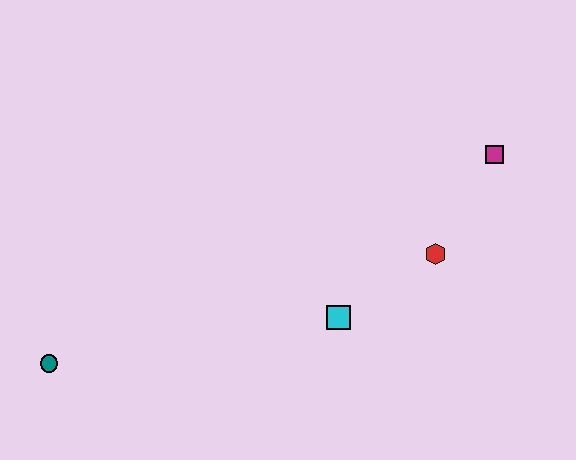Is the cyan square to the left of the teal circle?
No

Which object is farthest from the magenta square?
The teal circle is farthest from the magenta square.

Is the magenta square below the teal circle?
No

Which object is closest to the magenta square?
The red hexagon is closest to the magenta square.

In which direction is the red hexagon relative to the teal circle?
The red hexagon is to the right of the teal circle.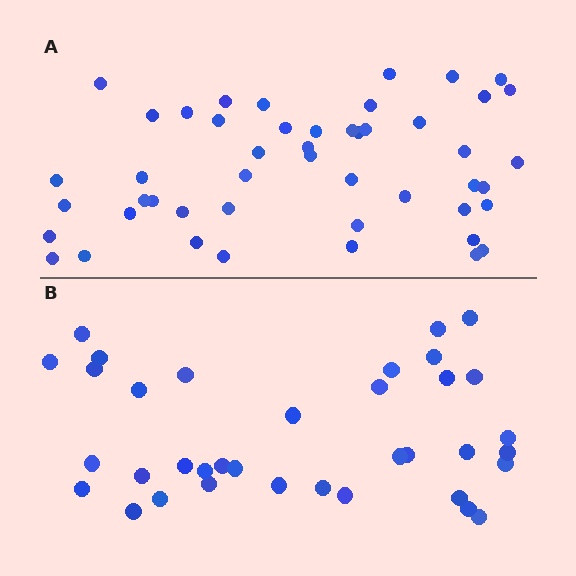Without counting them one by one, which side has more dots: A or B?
Region A (the top region) has more dots.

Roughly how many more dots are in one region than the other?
Region A has roughly 12 or so more dots than region B.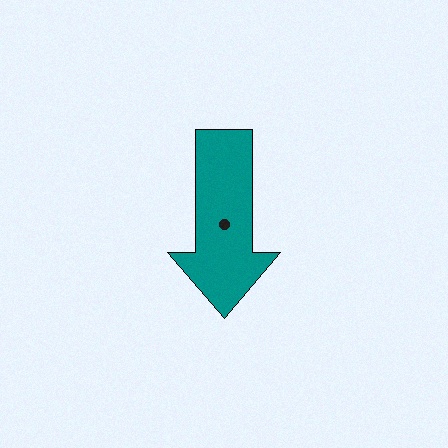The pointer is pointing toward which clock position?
Roughly 6 o'clock.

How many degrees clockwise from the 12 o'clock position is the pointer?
Approximately 180 degrees.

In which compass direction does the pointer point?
South.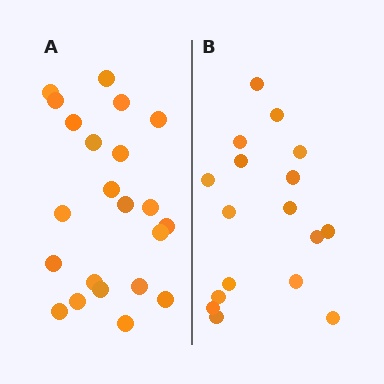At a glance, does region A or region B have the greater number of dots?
Region A (the left region) has more dots.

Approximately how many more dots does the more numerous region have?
Region A has about 5 more dots than region B.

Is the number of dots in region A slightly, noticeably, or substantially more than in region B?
Region A has noticeably more, but not dramatically so. The ratio is roughly 1.3 to 1.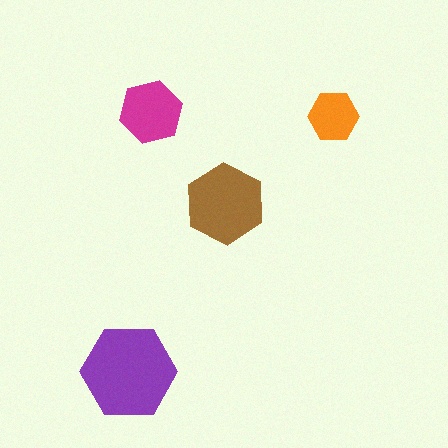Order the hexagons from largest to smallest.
the purple one, the brown one, the magenta one, the orange one.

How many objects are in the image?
There are 4 objects in the image.